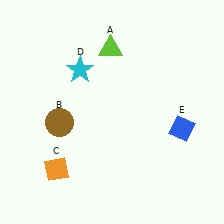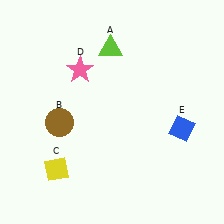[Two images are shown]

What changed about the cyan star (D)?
In Image 1, D is cyan. In Image 2, it changed to pink.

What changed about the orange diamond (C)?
In Image 1, C is orange. In Image 2, it changed to yellow.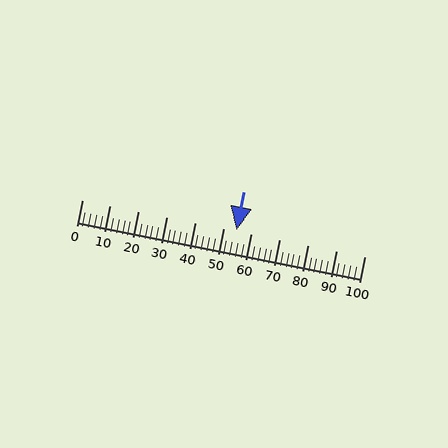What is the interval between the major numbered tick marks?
The major tick marks are spaced 10 units apart.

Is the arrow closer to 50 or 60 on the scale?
The arrow is closer to 50.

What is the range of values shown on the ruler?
The ruler shows values from 0 to 100.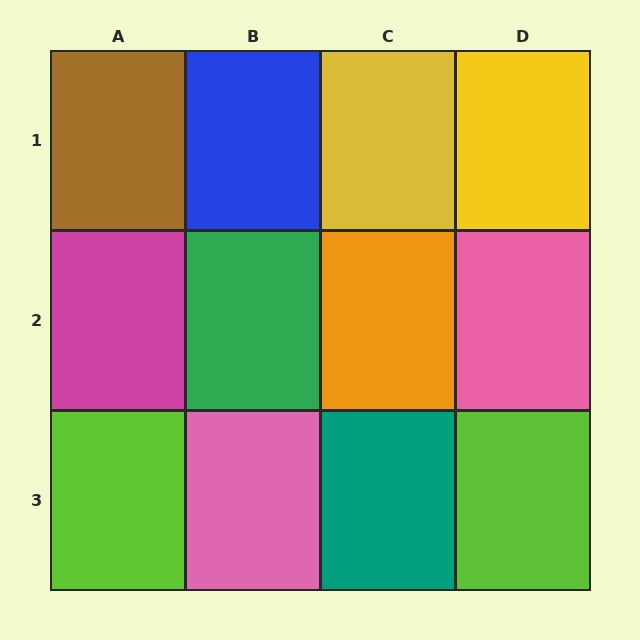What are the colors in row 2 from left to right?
Magenta, green, orange, pink.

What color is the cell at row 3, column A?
Lime.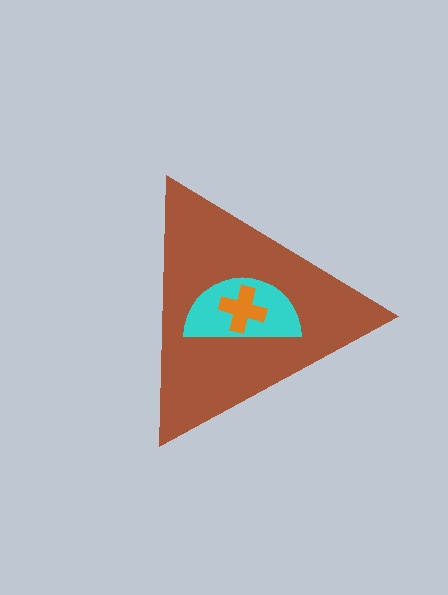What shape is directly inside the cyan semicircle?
The orange cross.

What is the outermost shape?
The brown triangle.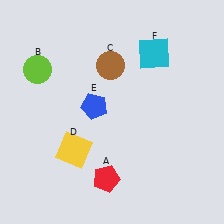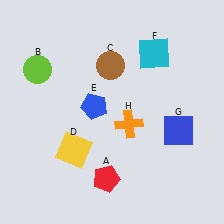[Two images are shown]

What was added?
A blue square (G), an orange cross (H) were added in Image 2.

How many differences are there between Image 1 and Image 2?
There are 2 differences between the two images.